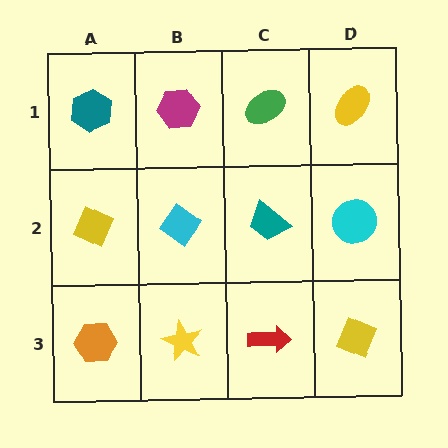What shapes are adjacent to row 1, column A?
A yellow diamond (row 2, column A), a magenta hexagon (row 1, column B).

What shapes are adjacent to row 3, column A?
A yellow diamond (row 2, column A), a yellow star (row 3, column B).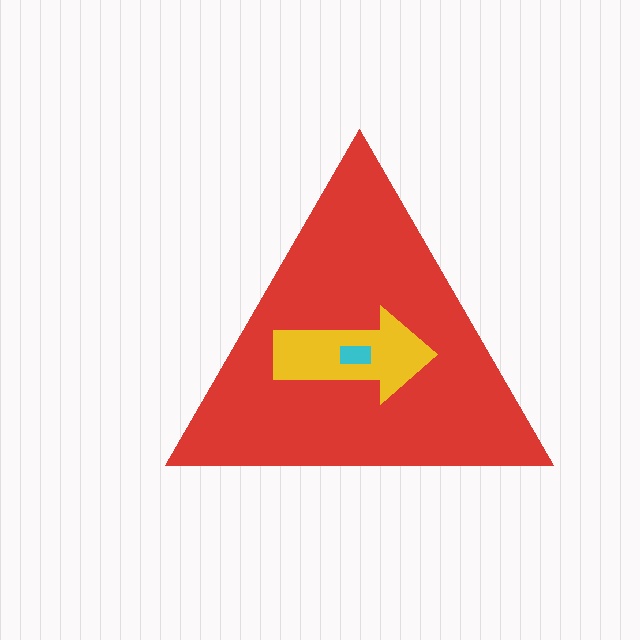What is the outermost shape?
The red triangle.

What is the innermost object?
The cyan rectangle.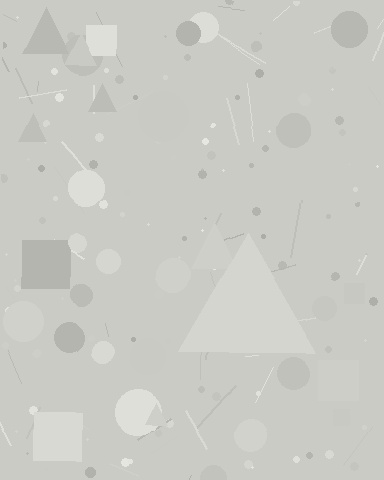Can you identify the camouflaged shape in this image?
The camouflaged shape is a triangle.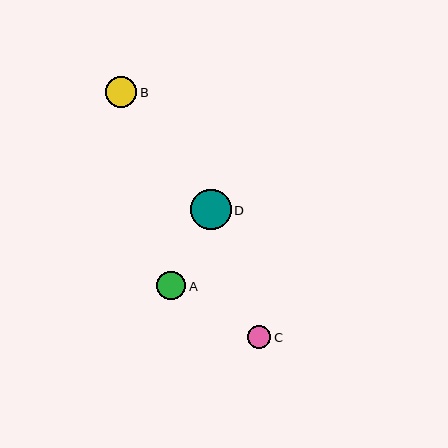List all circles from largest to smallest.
From largest to smallest: D, B, A, C.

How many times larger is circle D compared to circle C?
Circle D is approximately 1.8 times the size of circle C.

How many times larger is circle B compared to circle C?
Circle B is approximately 1.4 times the size of circle C.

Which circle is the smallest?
Circle C is the smallest with a size of approximately 23 pixels.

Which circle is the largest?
Circle D is the largest with a size of approximately 41 pixels.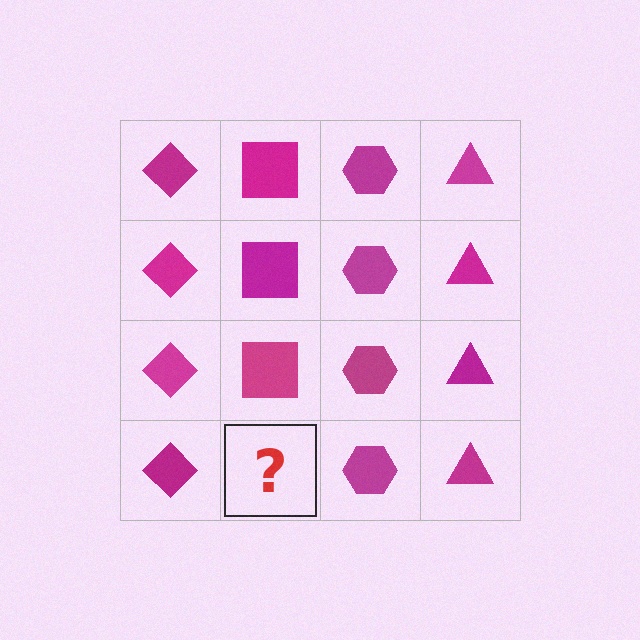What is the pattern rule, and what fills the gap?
The rule is that each column has a consistent shape. The gap should be filled with a magenta square.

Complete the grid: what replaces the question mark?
The question mark should be replaced with a magenta square.